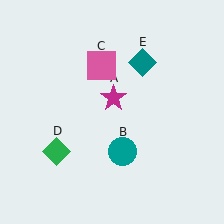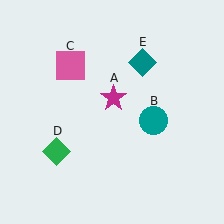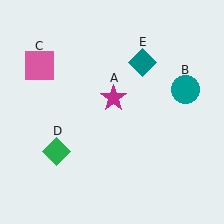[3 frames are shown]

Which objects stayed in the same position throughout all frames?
Magenta star (object A) and green diamond (object D) and teal diamond (object E) remained stationary.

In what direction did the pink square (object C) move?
The pink square (object C) moved left.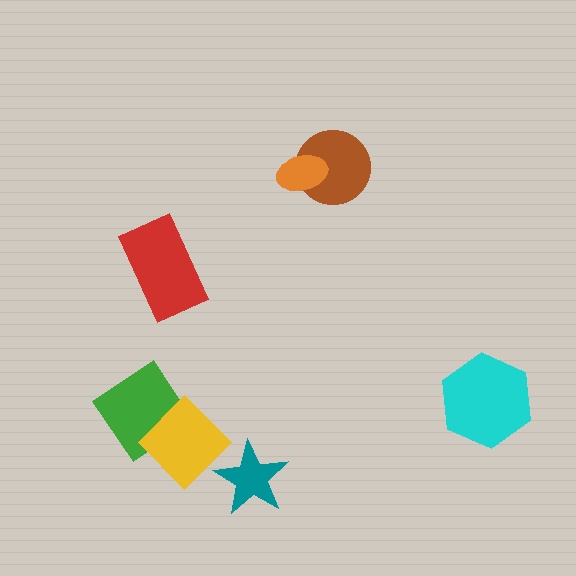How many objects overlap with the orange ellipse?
1 object overlaps with the orange ellipse.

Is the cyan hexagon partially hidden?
No, no other shape covers it.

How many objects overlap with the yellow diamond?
2 objects overlap with the yellow diamond.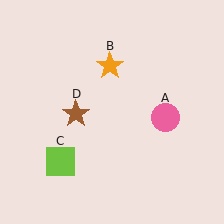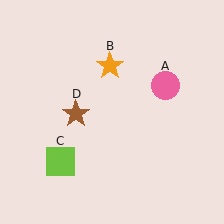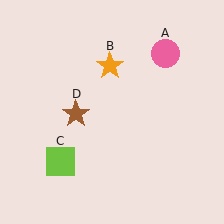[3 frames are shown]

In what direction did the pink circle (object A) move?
The pink circle (object A) moved up.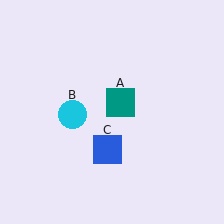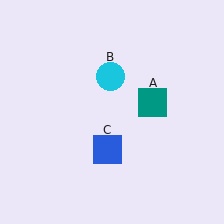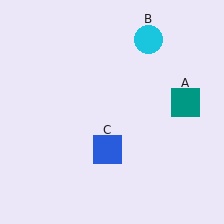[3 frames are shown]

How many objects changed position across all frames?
2 objects changed position: teal square (object A), cyan circle (object B).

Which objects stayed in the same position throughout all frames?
Blue square (object C) remained stationary.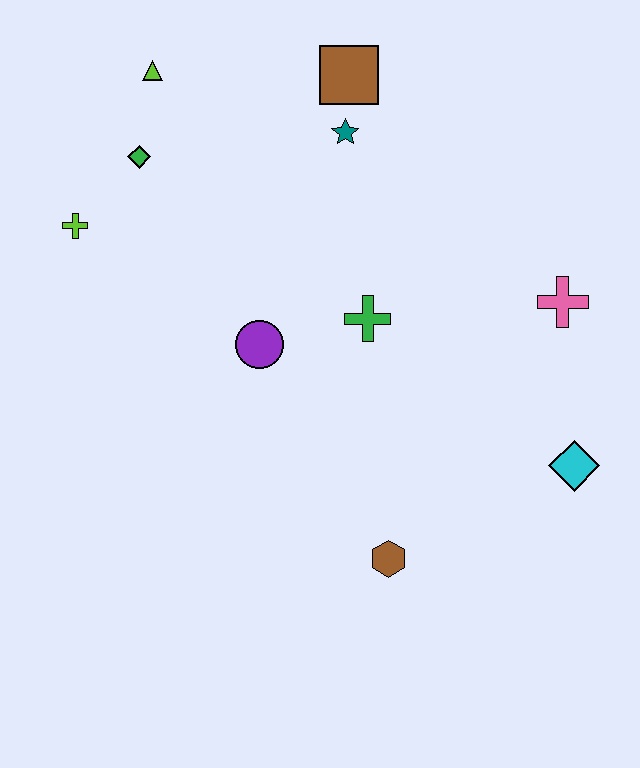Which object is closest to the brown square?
The teal star is closest to the brown square.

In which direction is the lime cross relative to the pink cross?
The lime cross is to the left of the pink cross.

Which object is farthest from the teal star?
The brown hexagon is farthest from the teal star.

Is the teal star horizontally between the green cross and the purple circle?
Yes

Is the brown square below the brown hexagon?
No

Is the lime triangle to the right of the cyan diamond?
No